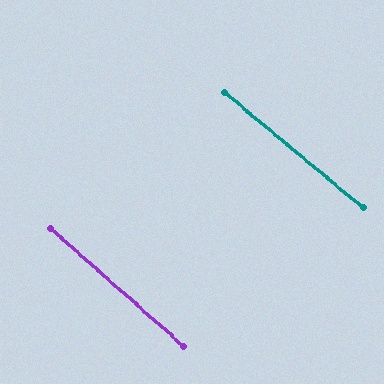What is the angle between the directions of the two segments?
Approximately 2 degrees.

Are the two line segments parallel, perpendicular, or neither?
Parallel — their directions differ by only 1.7°.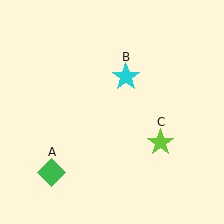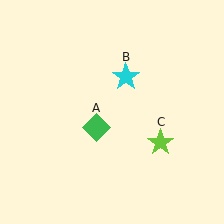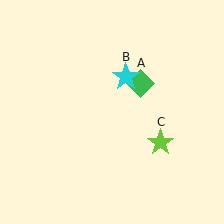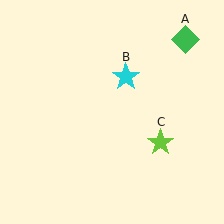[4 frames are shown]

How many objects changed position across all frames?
1 object changed position: green diamond (object A).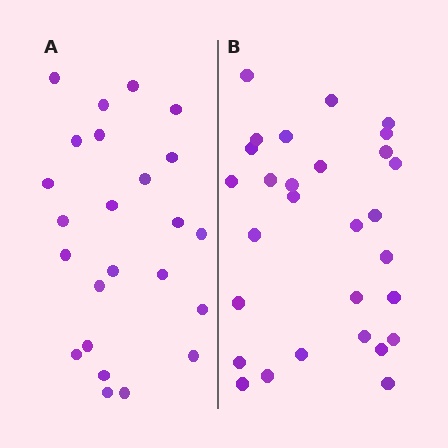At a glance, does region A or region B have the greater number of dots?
Region B (the right region) has more dots.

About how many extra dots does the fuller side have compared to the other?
Region B has about 5 more dots than region A.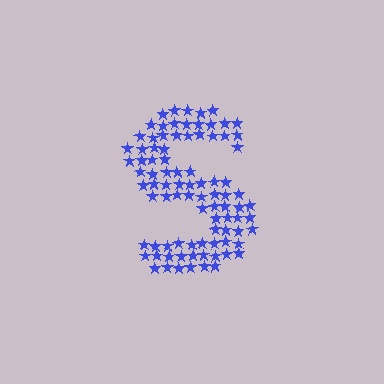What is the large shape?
The large shape is the letter S.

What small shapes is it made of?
It is made of small stars.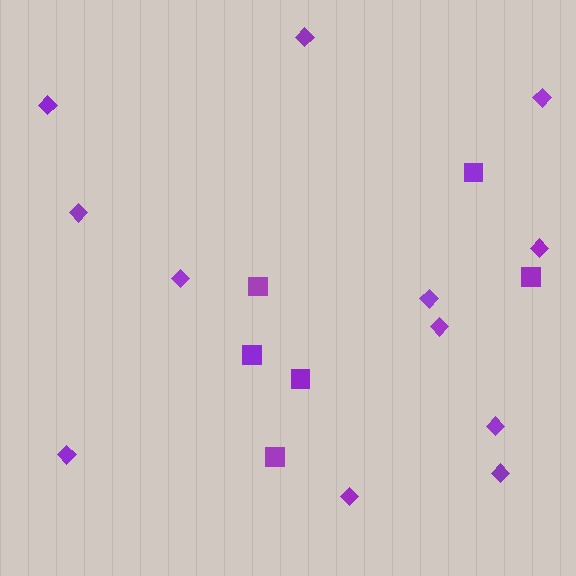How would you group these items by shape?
There are 2 groups: one group of diamonds (12) and one group of squares (6).